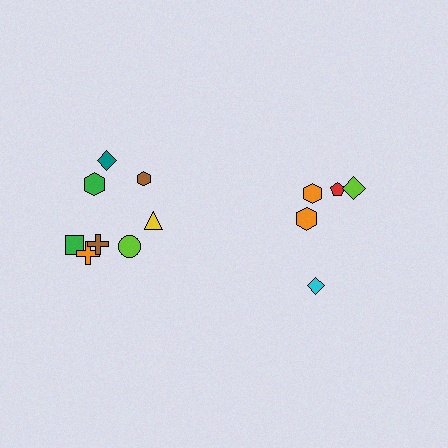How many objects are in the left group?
There are 8 objects.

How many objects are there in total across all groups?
There are 13 objects.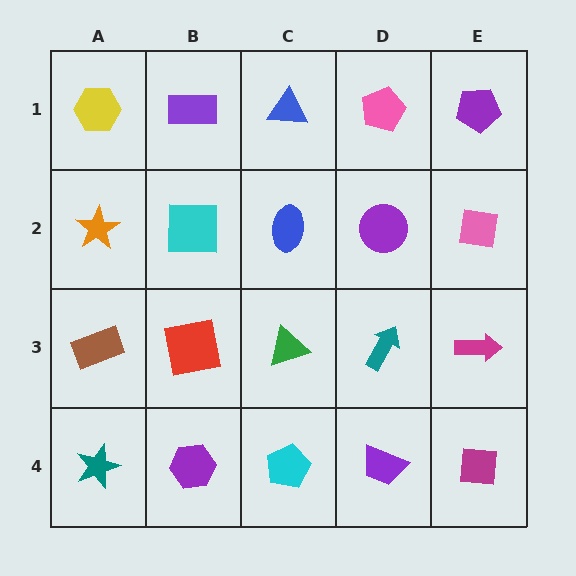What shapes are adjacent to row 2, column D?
A pink pentagon (row 1, column D), a teal arrow (row 3, column D), a blue ellipse (row 2, column C), a pink square (row 2, column E).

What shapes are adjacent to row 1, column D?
A purple circle (row 2, column D), a blue triangle (row 1, column C), a purple pentagon (row 1, column E).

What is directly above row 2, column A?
A yellow hexagon.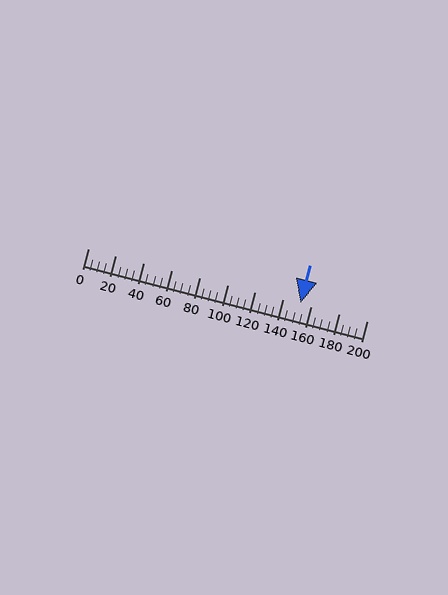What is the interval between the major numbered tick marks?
The major tick marks are spaced 20 units apart.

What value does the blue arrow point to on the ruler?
The blue arrow points to approximately 152.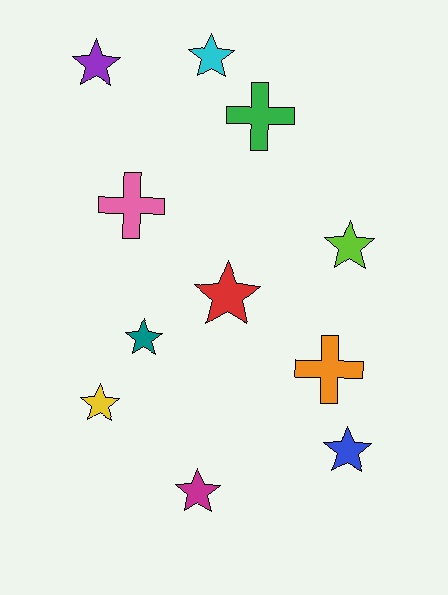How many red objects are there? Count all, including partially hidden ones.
There is 1 red object.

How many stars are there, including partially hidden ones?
There are 8 stars.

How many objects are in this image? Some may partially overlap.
There are 11 objects.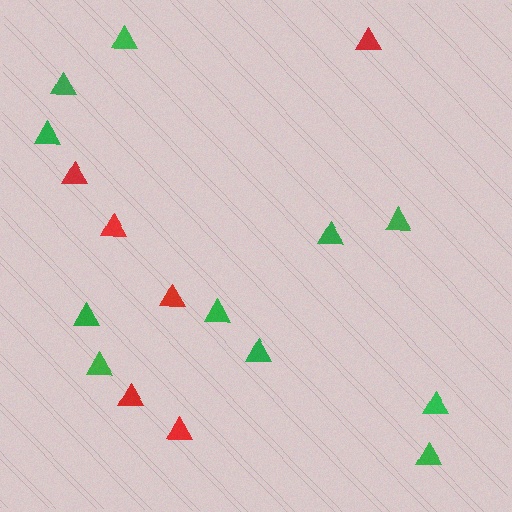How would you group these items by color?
There are 2 groups: one group of red triangles (6) and one group of green triangles (11).